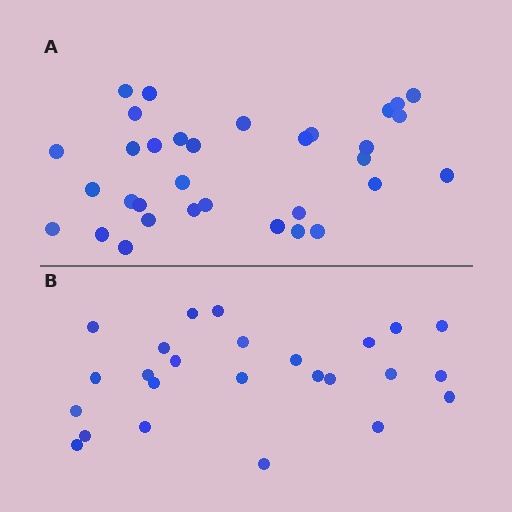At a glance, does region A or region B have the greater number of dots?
Region A (the top region) has more dots.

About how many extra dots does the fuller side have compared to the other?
Region A has roughly 8 or so more dots than region B.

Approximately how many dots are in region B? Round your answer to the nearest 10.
About 20 dots. (The exact count is 25, which rounds to 20.)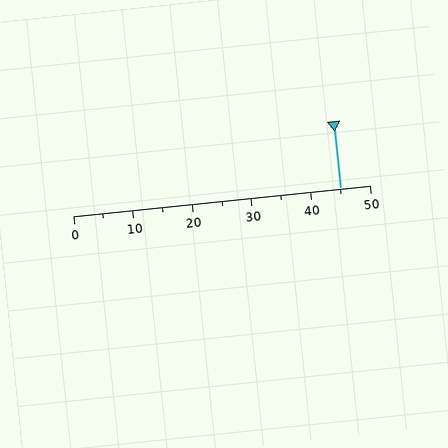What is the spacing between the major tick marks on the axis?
The major ticks are spaced 10 apart.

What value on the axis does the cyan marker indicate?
The marker indicates approximately 45.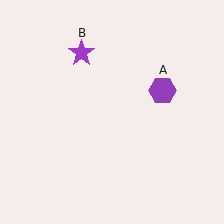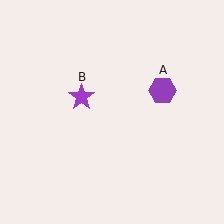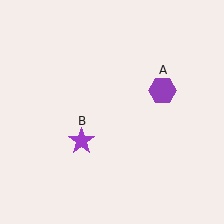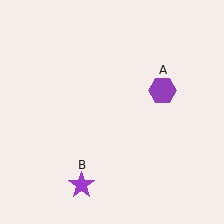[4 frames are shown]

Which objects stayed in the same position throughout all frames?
Purple hexagon (object A) remained stationary.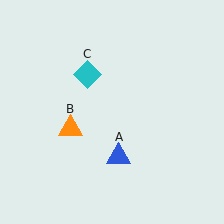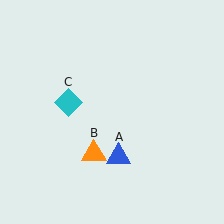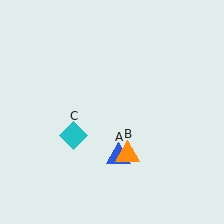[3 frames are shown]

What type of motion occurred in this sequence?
The orange triangle (object B), cyan diamond (object C) rotated counterclockwise around the center of the scene.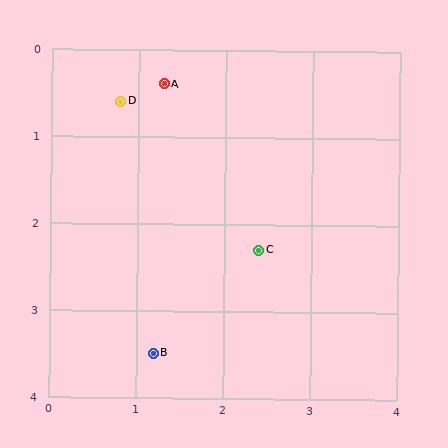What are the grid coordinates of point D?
Point D is at approximately (0.8, 0.6).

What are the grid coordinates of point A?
Point A is at approximately (1.3, 0.4).